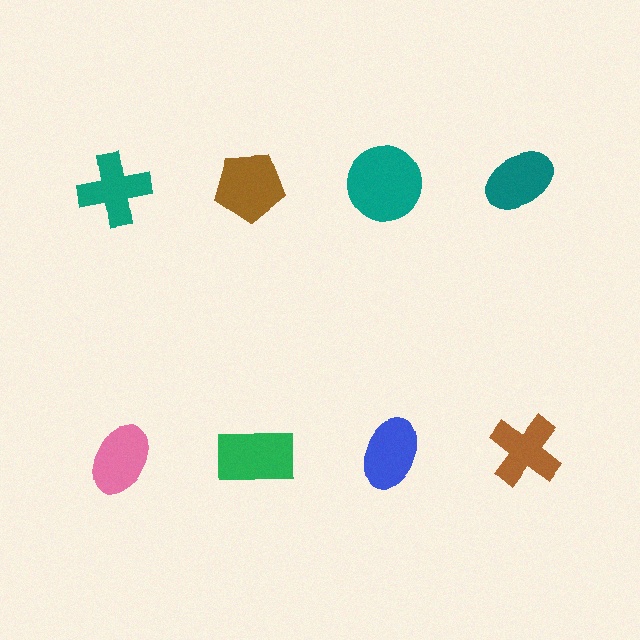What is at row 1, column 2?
A brown pentagon.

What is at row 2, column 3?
A blue ellipse.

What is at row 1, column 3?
A teal circle.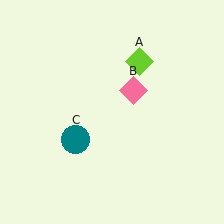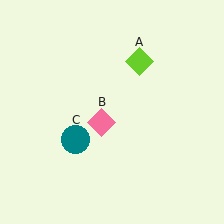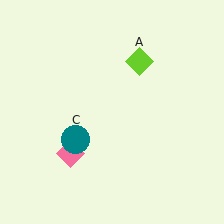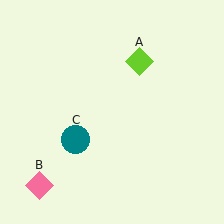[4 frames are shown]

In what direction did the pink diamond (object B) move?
The pink diamond (object B) moved down and to the left.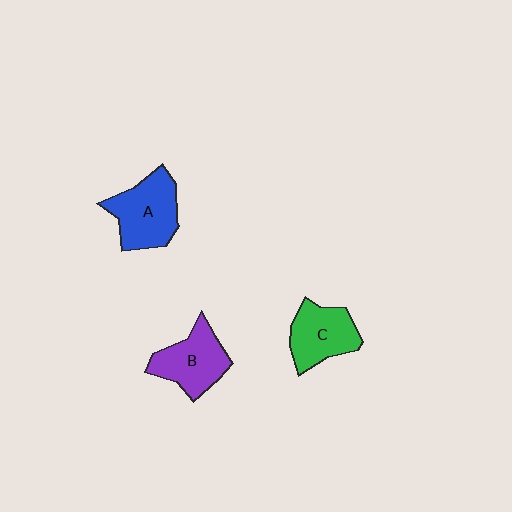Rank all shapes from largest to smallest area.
From largest to smallest: A (blue), B (purple), C (green).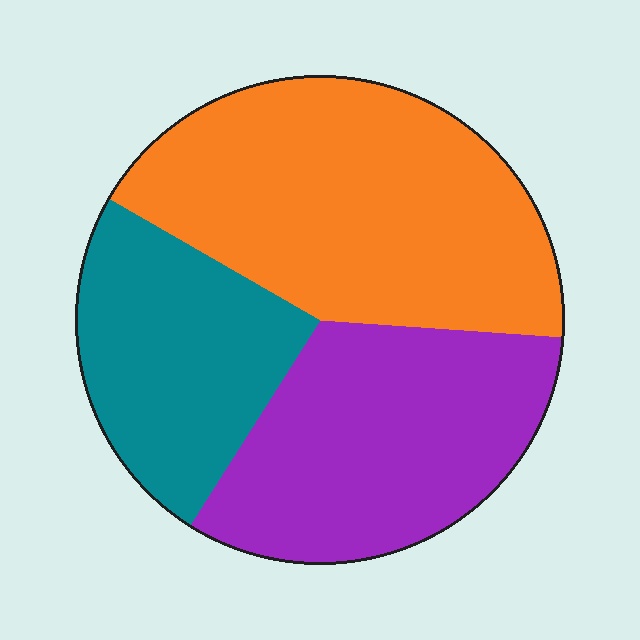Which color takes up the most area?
Orange, at roughly 45%.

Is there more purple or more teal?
Purple.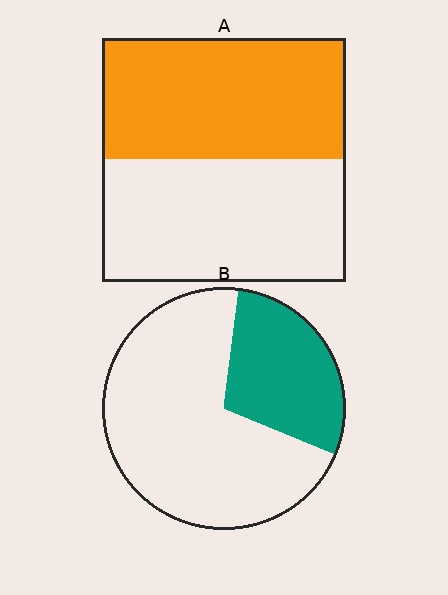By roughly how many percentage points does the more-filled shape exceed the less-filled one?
By roughly 20 percentage points (A over B).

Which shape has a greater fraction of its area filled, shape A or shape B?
Shape A.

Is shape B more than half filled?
No.